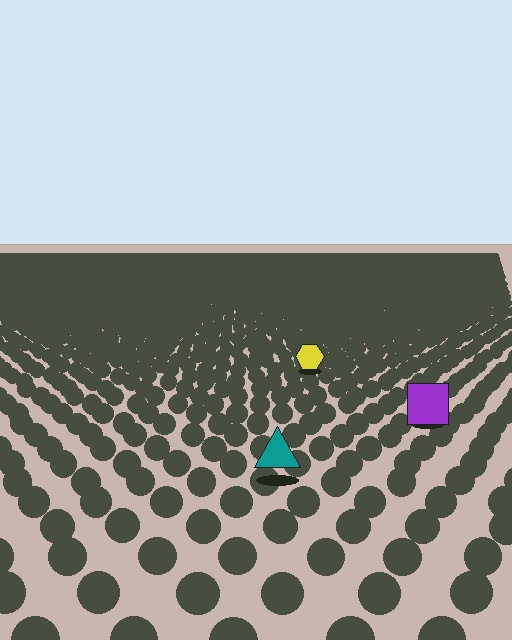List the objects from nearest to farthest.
From nearest to farthest: the teal triangle, the purple square, the yellow hexagon.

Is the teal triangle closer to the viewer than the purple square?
Yes. The teal triangle is closer — you can tell from the texture gradient: the ground texture is coarser near it.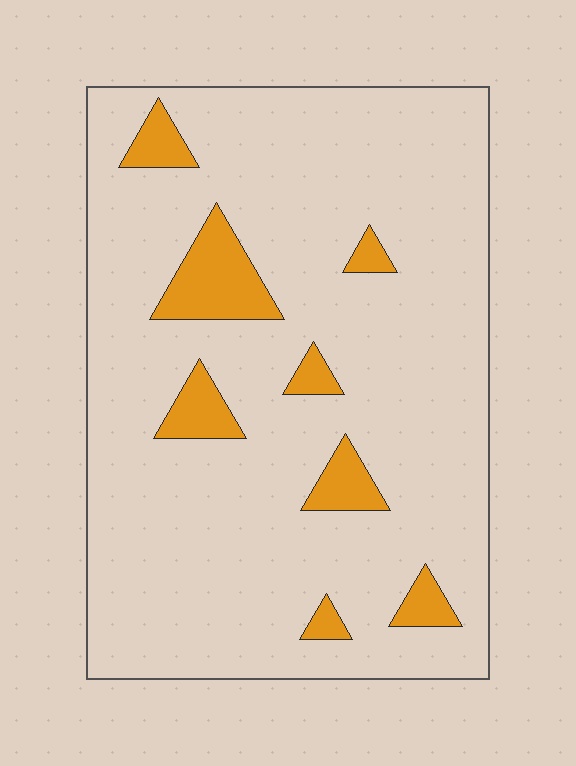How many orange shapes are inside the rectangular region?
8.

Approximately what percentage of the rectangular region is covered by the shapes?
Approximately 10%.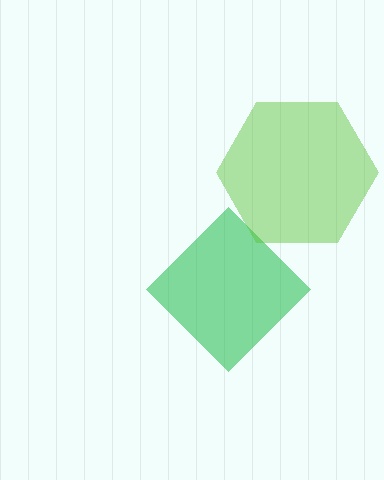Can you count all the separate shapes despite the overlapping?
Yes, there are 2 separate shapes.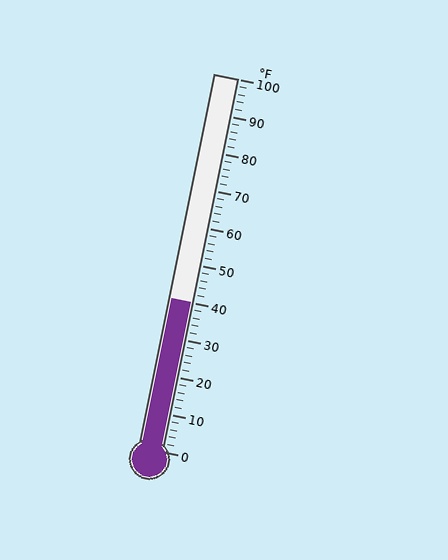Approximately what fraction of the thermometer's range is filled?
The thermometer is filled to approximately 40% of its range.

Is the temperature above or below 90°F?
The temperature is below 90°F.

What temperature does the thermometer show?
The thermometer shows approximately 40°F.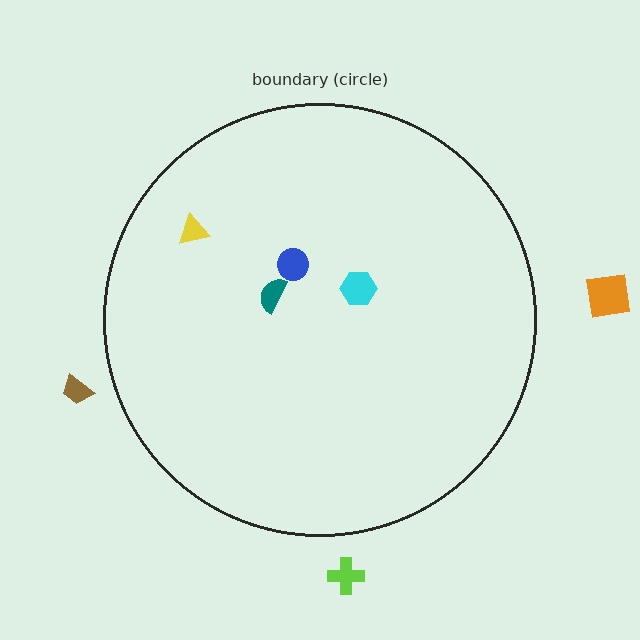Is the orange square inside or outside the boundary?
Outside.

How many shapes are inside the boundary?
4 inside, 3 outside.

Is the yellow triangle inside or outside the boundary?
Inside.